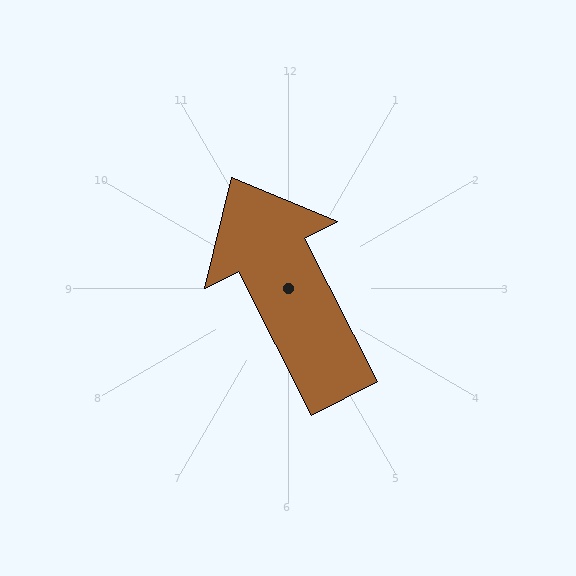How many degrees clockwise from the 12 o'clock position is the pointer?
Approximately 333 degrees.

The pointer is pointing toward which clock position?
Roughly 11 o'clock.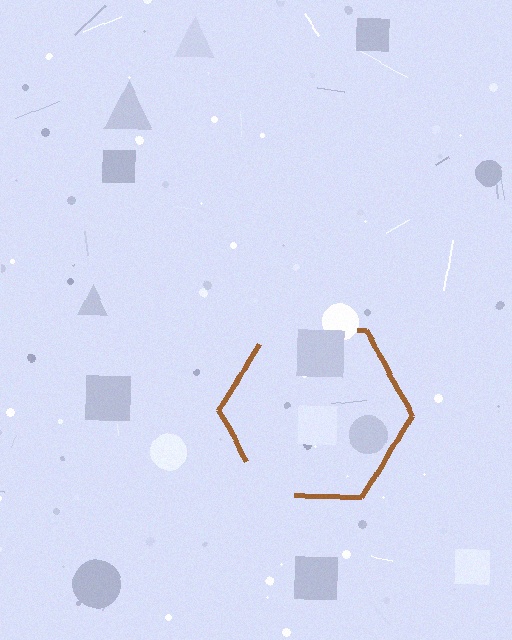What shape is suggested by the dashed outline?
The dashed outline suggests a hexagon.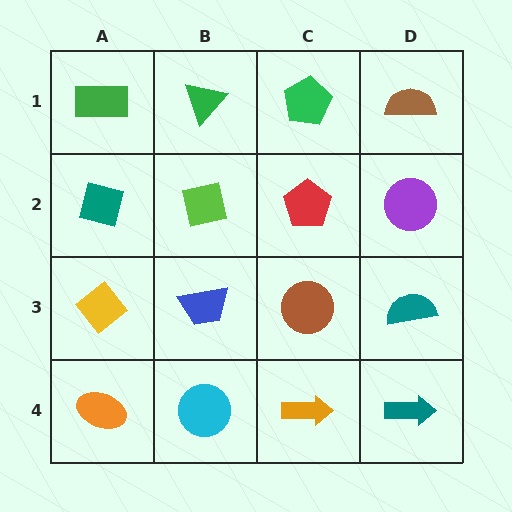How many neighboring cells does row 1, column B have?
3.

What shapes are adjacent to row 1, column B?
A lime square (row 2, column B), a green rectangle (row 1, column A), a green pentagon (row 1, column C).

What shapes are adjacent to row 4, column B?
A blue trapezoid (row 3, column B), an orange ellipse (row 4, column A), an orange arrow (row 4, column C).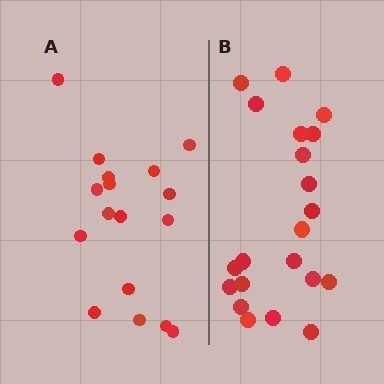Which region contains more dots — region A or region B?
Region B (the right region) has more dots.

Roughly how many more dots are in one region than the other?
Region B has about 4 more dots than region A.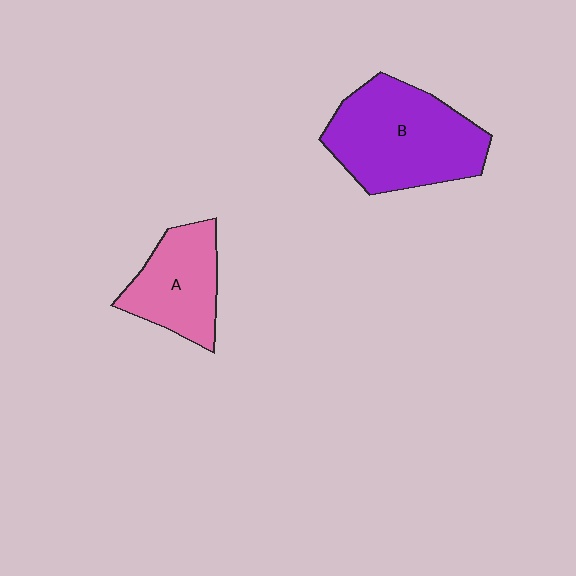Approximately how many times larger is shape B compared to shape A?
Approximately 1.6 times.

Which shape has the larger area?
Shape B (purple).